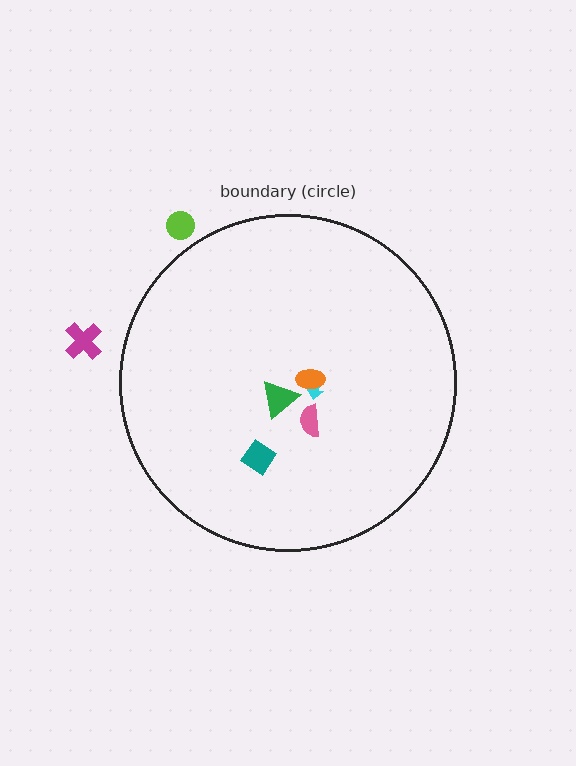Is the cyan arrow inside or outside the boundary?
Inside.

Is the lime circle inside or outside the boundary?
Outside.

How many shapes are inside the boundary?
5 inside, 2 outside.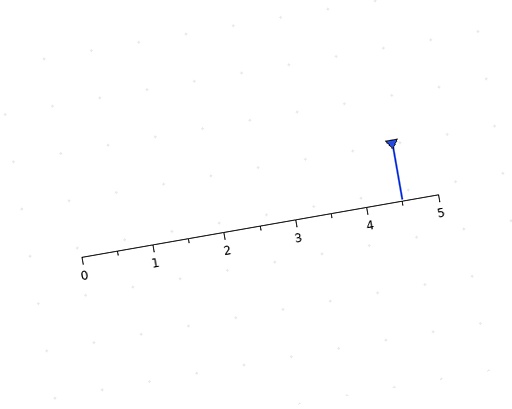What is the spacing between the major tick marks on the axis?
The major ticks are spaced 1 apart.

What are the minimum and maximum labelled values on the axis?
The axis runs from 0 to 5.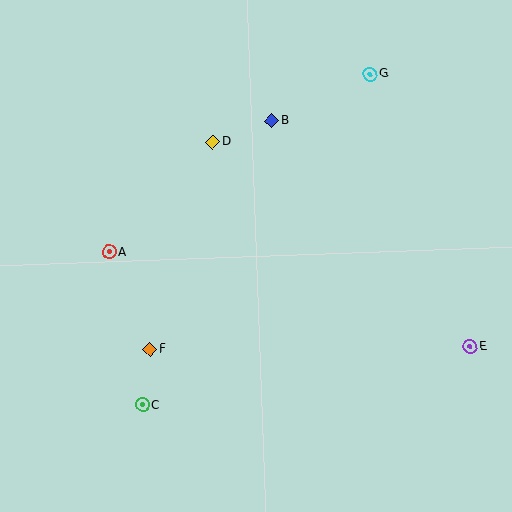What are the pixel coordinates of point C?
Point C is at (143, 405).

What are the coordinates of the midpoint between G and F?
The midpoint between G and F is at (260, 212).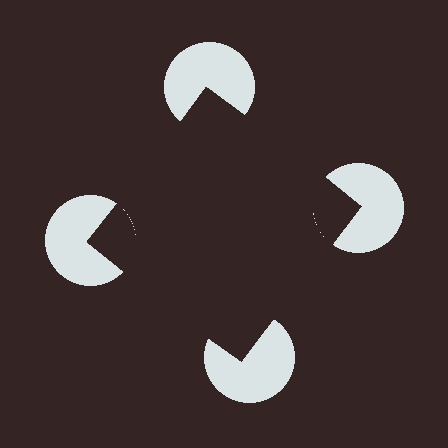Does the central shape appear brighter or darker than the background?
It typically appears slightly darker than the background, even though no actual brightness change is drawn.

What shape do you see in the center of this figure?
An illusory square — its edges are inferred from the aligned wedge cuts in the pac-man discs, not physically drawn.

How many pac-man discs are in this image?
There are 4 — one at each vertex of the illusory square.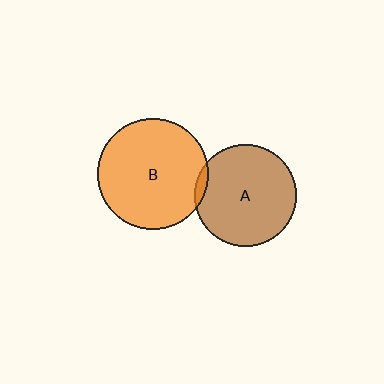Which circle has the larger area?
Circle B (orange).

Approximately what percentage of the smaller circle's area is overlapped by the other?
Approximately 5%.